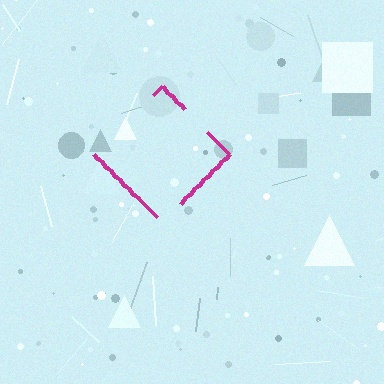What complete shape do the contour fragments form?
The contour fragments form a diamond.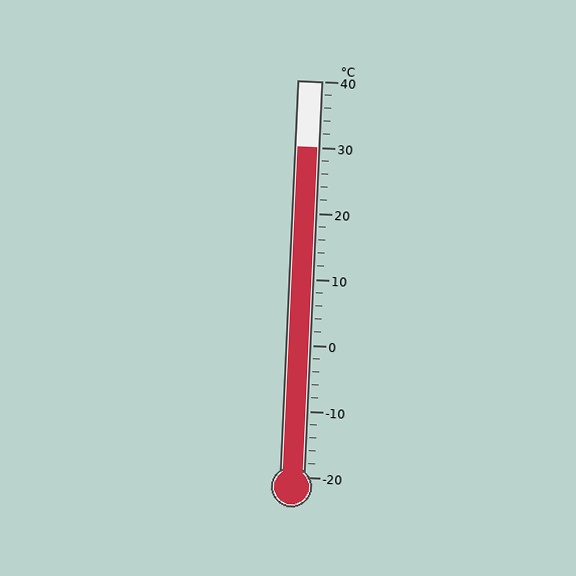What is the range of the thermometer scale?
The thermometer scale ranges from -20°C to 40°C.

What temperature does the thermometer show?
The thermometer shows approximately 30°C.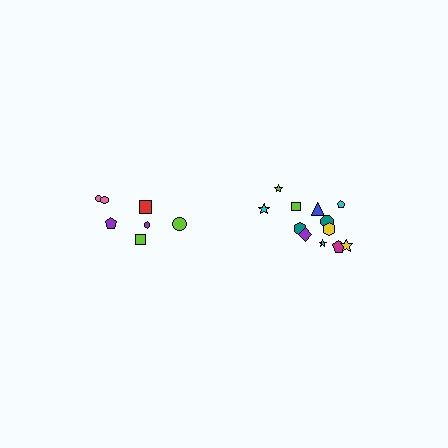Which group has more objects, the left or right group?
The right group.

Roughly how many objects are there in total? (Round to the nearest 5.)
Roughly 20 objects in total.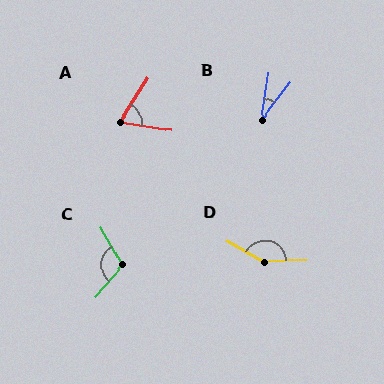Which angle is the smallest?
B, at approximately 29 degrees.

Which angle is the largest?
D, at approximately 148 degrees.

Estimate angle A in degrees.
Approximately 66 degrees.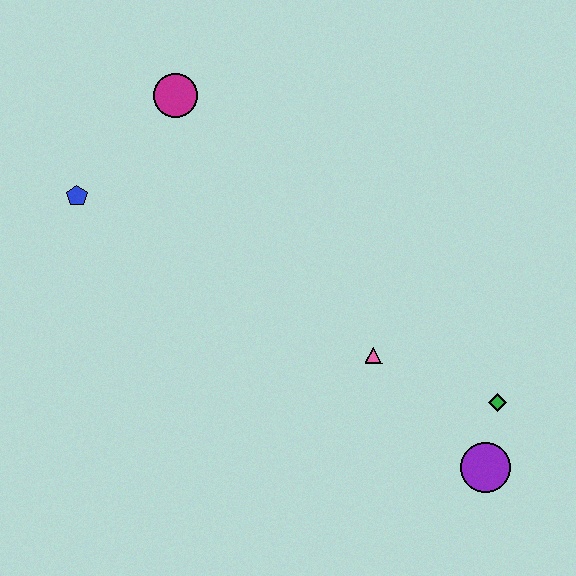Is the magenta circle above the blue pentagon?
Yes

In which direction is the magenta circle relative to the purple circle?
The magenta circle is above the purple circle.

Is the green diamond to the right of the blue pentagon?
Yes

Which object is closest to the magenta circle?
The blue pentagon is closest to the magenta circle.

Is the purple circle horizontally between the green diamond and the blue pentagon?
Yes